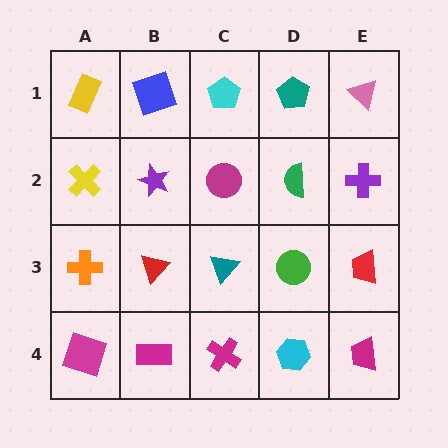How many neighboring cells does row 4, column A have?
2.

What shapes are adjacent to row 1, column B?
A purple star (row 2, column B), a yellow rectangle (row 1, column A), a cyan pentagon (row 1, column C).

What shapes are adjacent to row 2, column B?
A blue square (row 1, column B), a red triangle (row 3, column B), a yellow cross (row 2, column A), a magenta circle (row 2, column C).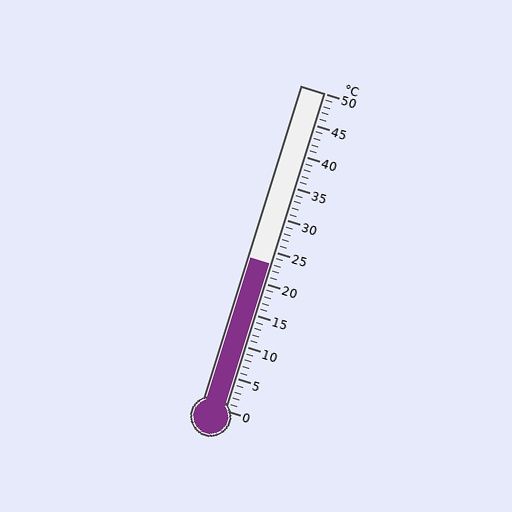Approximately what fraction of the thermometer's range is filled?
The thermometer is filled to approximately 45% of its range.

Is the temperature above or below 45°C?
The temperature is below 45°C.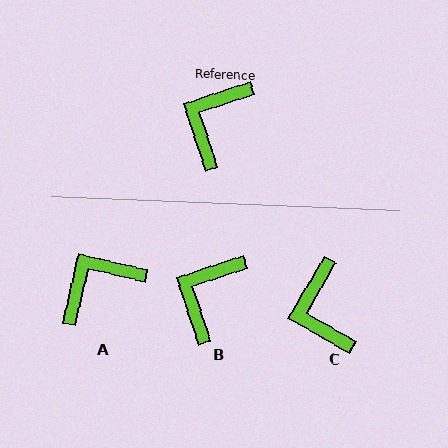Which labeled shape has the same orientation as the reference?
B.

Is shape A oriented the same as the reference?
No, it is off by about 31 degrees.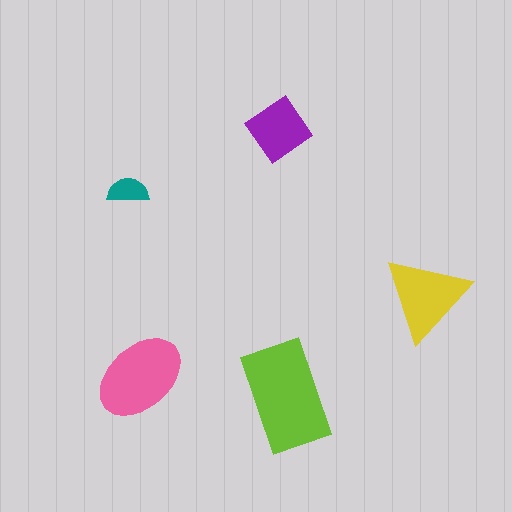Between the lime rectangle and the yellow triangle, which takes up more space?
The lime rectangle.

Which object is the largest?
The lime rectangle.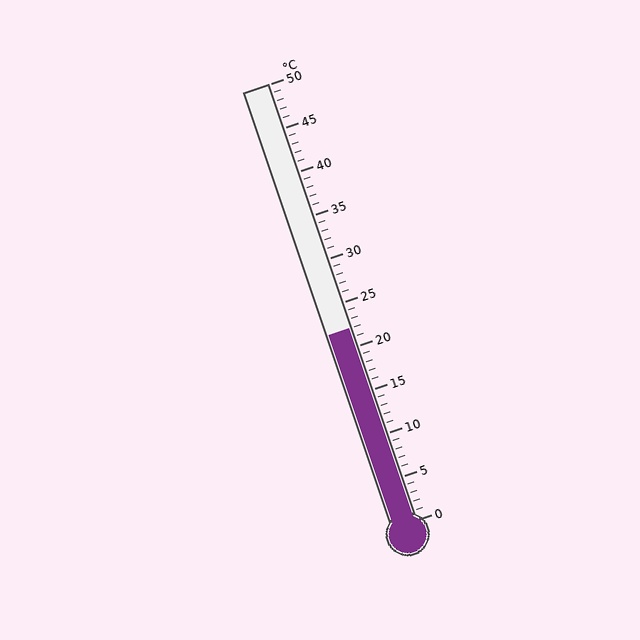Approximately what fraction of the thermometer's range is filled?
The thermometer is filled to approximately 45% of its range.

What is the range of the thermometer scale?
The thermometer scale ranges from 0°C to 50°C.